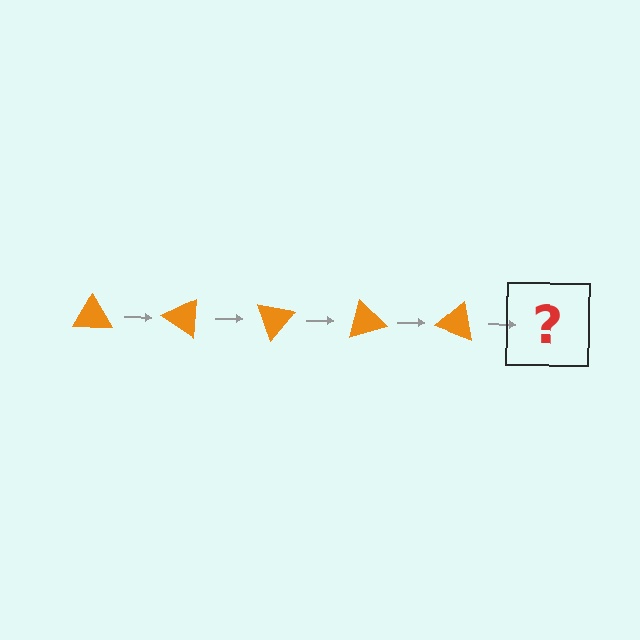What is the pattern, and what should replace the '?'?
The pattern is that the triangle rotates 35 degrees each step. The '?' should be an orange triangle rotated 175 degrees.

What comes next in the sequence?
The next element should be an orange triangle rotated 175 degrees.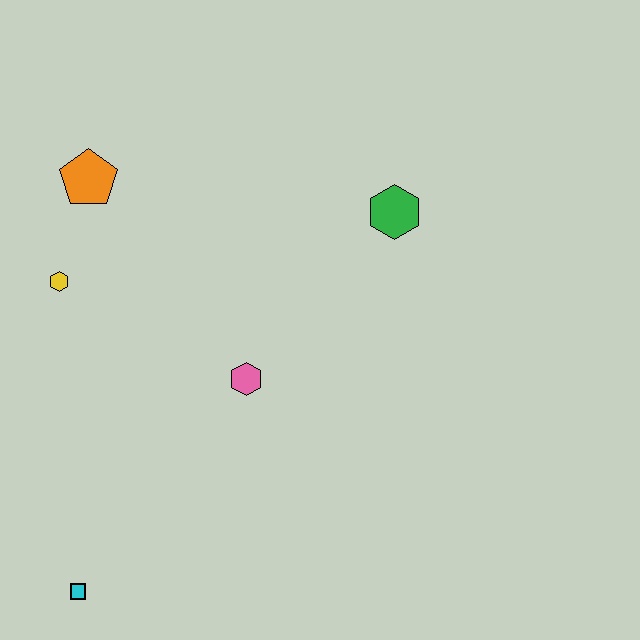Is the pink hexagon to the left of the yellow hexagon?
No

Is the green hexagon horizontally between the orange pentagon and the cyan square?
No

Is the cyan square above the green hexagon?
No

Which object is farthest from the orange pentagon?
The cyan square is farthest from the orange pentagon.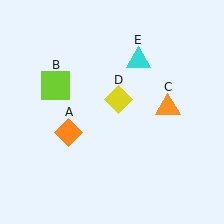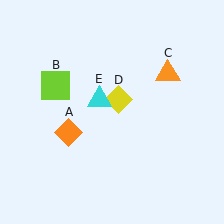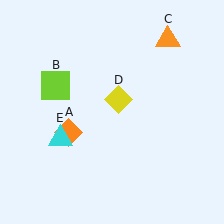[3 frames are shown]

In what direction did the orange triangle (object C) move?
The orange triangle (object C) moved up.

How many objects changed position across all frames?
2 objects changed position: orange triangle (object C), cyan triangle (object E).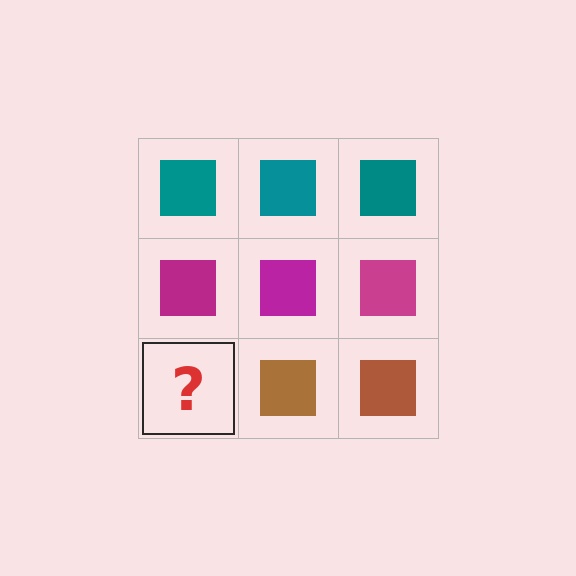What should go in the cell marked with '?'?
The missing cell should contain a brown square.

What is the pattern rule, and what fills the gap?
The rule is that each row has a consistent color. The gap should be filled with a brown square.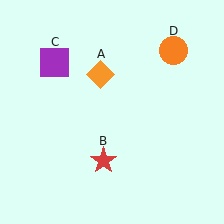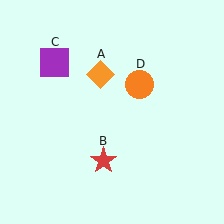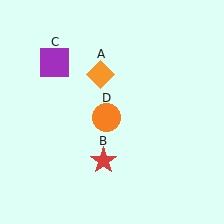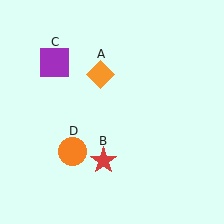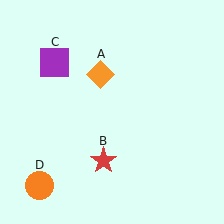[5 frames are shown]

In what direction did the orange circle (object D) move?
The orange circle (object D) moved down and to the left.